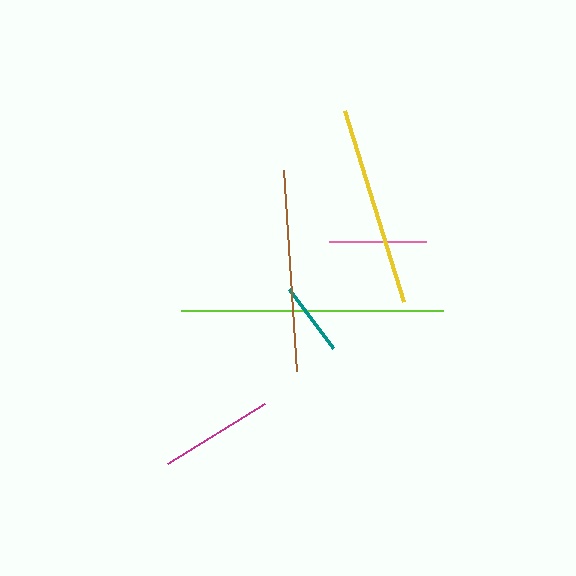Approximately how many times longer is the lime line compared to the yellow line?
The lime line is approximately 1.3 times the length of the yellow line.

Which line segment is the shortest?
The teal line is the shortest at approximately 73 pixels.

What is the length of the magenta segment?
The magenta segment is approximately 114 pixels long.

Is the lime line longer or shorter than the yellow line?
The lime line is longer than the yellow line.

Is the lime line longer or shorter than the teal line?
The lime line is longer than the teal line.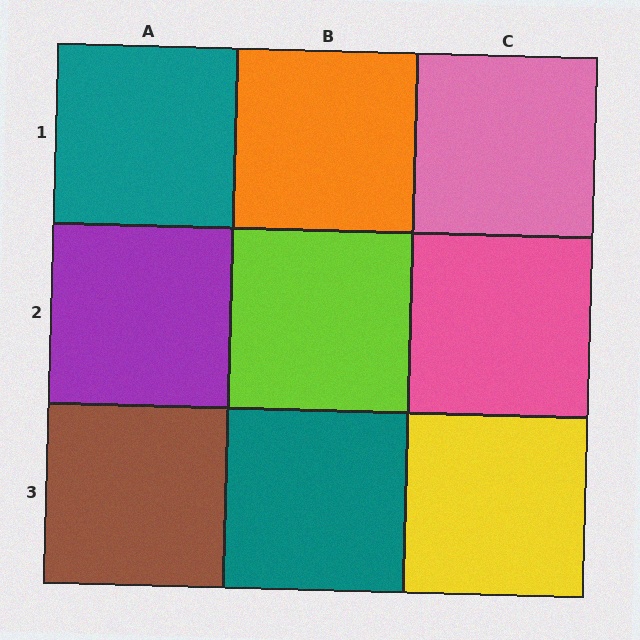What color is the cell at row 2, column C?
Pink.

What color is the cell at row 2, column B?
Lime.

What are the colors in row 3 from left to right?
Brown, teal, yellow.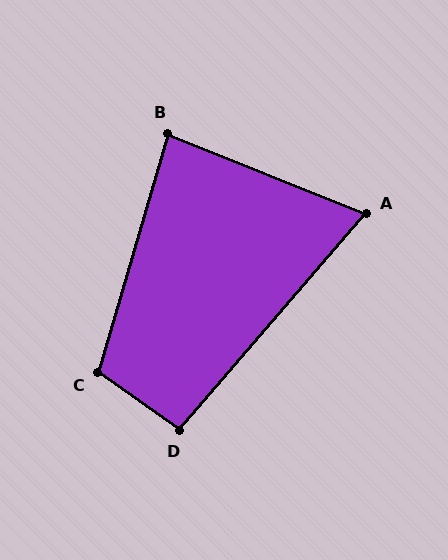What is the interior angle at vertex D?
Approximately 96 degrees (obtuse).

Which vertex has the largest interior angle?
C, at approximately 109 degrees.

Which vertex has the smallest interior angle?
A, at approximately 71 degrees.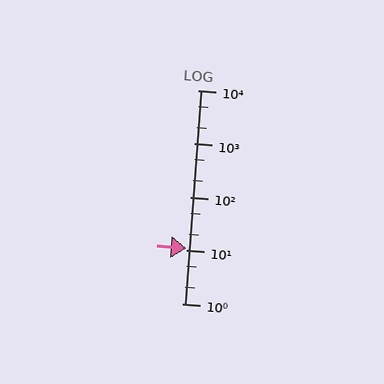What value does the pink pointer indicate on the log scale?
The pointer indicates approximately 11.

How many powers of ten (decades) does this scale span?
The scale spans 4 decades, from 1 to 10000.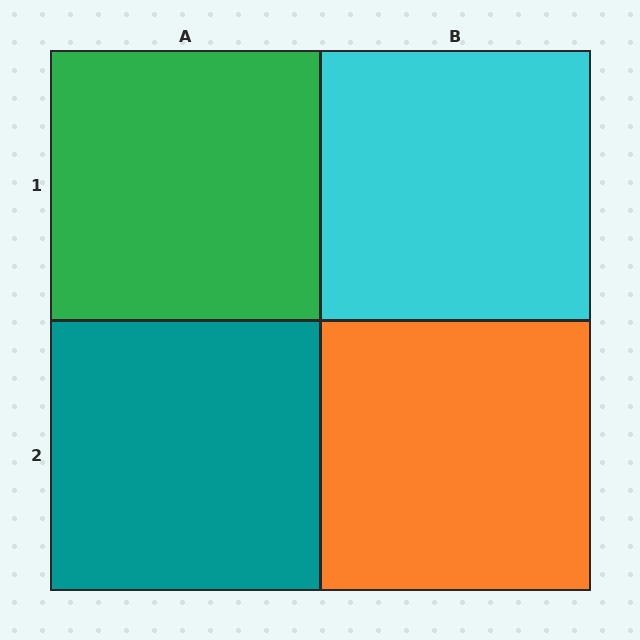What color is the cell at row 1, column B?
Cyan.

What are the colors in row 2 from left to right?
Teal, orange.